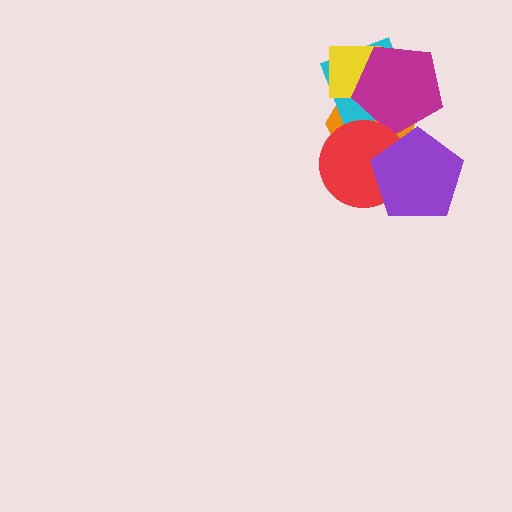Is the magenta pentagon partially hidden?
No, no other shape covers it.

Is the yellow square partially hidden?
Yes, it is partially covered by another shape.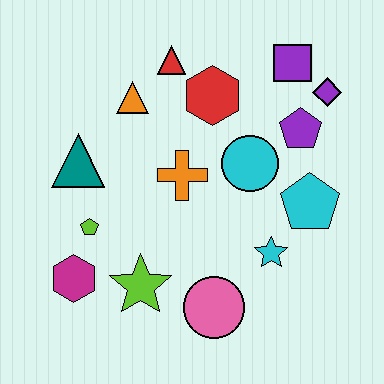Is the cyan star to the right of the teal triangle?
Yes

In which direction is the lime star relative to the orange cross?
The lime star is below the orange cross.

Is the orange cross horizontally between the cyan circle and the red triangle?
Yes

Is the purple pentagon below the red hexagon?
Yes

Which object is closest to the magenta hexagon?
The lime pentagon is closest to the magenta hexagon.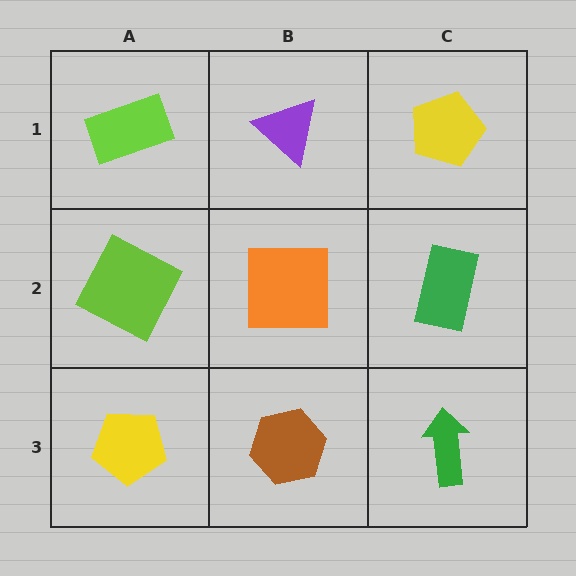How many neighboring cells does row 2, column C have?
3.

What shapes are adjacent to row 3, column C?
A green rectangle (row 2, column C), a brown hexagon (row 3, column B).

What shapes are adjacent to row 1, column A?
A lime square (row 2, column A), a purple triangle (row 1, column B).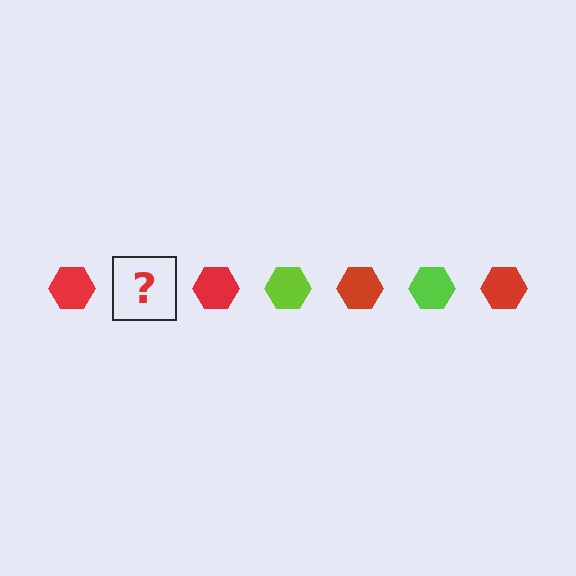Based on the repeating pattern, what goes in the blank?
The blank should be a lime hexagon.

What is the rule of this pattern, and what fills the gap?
The rule is that the pattern cycles through red, lime hexagons. The gap should be filled with a lime hexagon.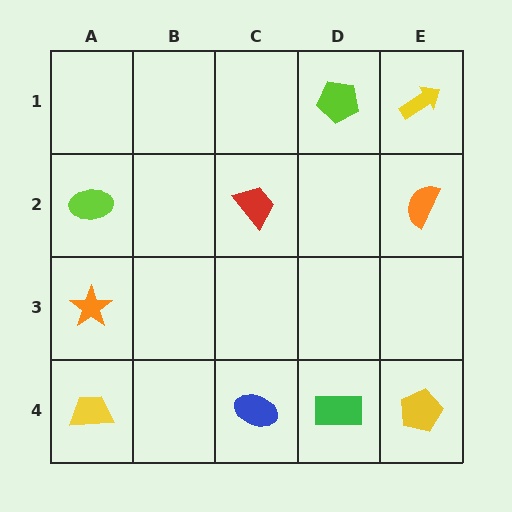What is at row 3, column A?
An orange star.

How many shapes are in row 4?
4 shapes.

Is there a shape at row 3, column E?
No, that cell is empty.